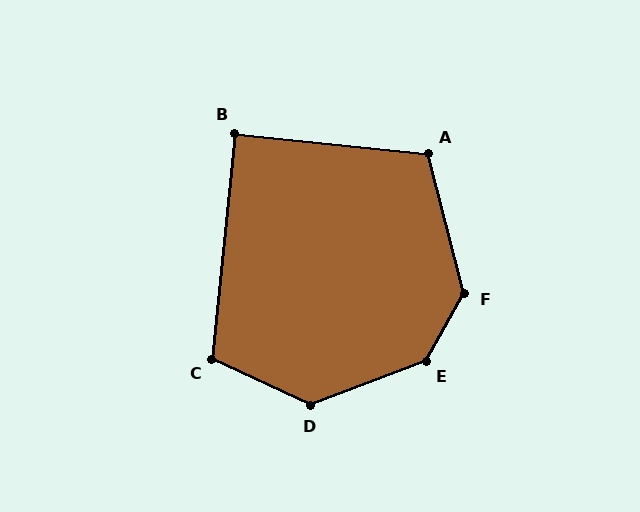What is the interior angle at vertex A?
Approximately 110 degrees (obtuse).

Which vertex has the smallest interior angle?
B, at approximately 90 degrees.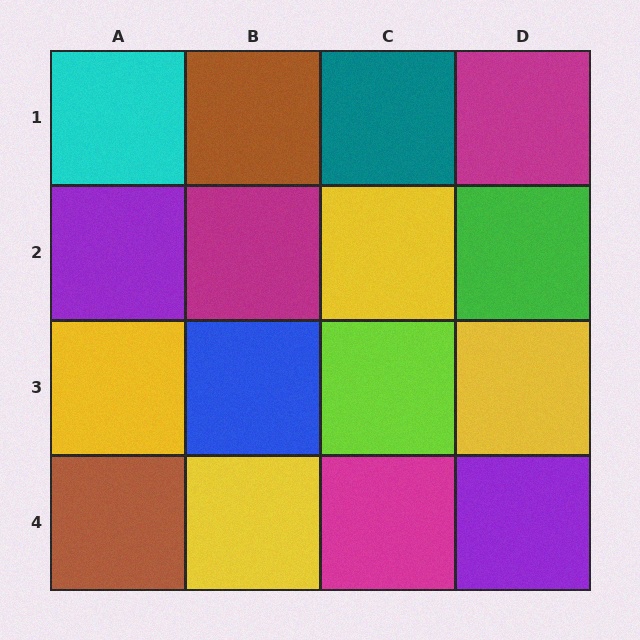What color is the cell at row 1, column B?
Brown.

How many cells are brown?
2 cells are brown.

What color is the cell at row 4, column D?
Purple.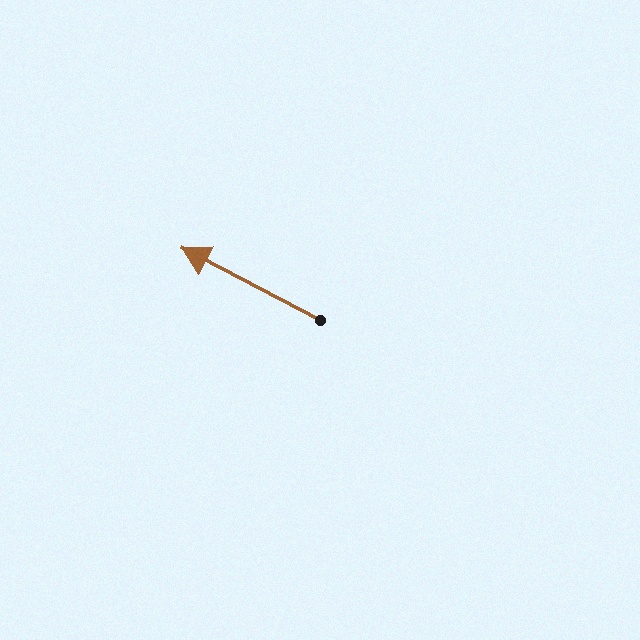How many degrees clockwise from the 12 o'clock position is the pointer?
Approximately 298 degrees.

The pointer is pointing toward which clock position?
Roughly 10 o'clock.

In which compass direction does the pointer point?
Northwest.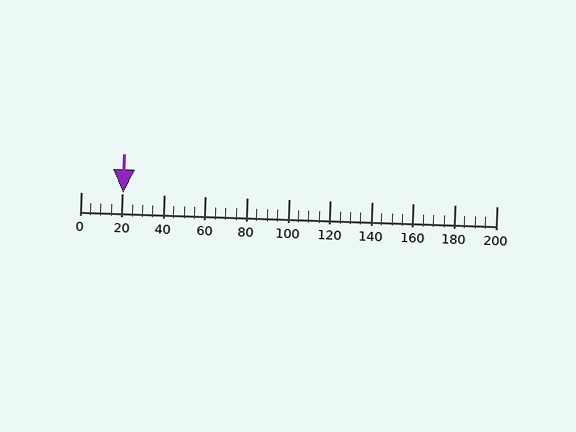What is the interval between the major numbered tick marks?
The major tick marks are spaced 20 units apart.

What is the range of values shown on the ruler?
The ruler shows values from 0 to 200.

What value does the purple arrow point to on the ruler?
The purple arrow points to approximately 20.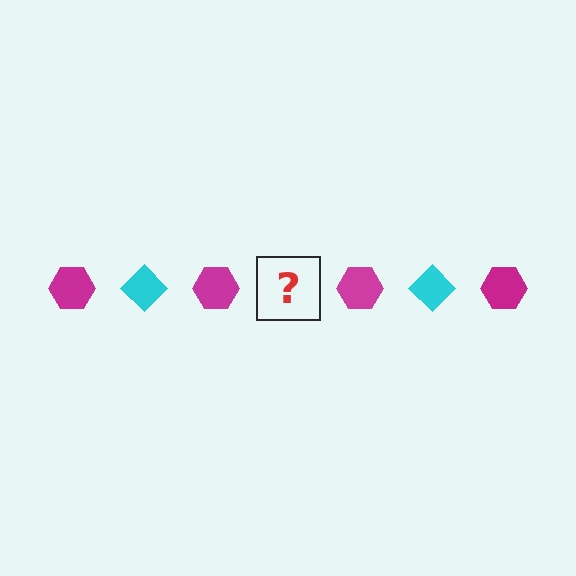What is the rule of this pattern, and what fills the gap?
The rule is that the pattern alternates between magenta hexagon and cyan diamond. The gap should be filled with a cyan diamond.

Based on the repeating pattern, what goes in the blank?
The blank should be a cyan diamond.